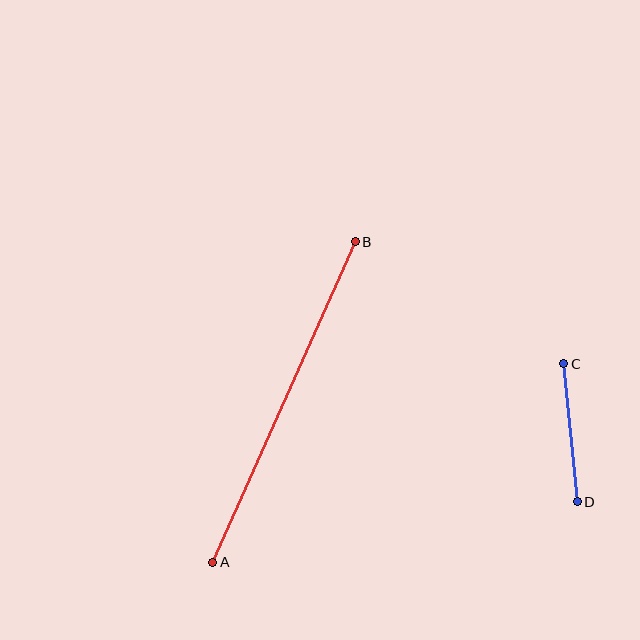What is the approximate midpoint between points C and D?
The midpoint is at approximately (571, 433) pixels.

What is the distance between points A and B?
The distance is approximately 351 pixels.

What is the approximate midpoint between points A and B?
The midpoint is at approximately (284, 402) pixels.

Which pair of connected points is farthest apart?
Points A and B are farthest apart.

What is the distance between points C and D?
The distance is approximately 139 pixels.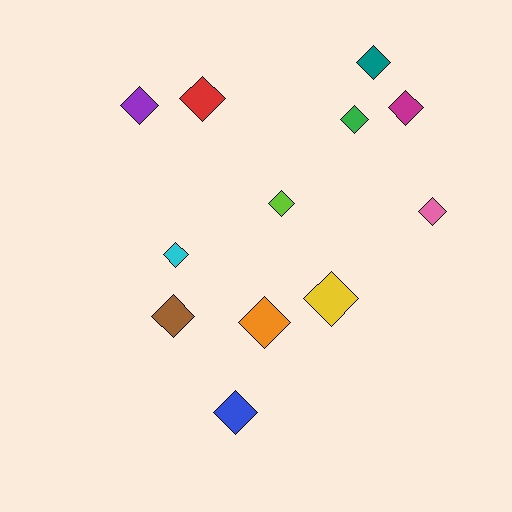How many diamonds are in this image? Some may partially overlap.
There are 12 diamonds.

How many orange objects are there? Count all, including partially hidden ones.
There is 1 orange object.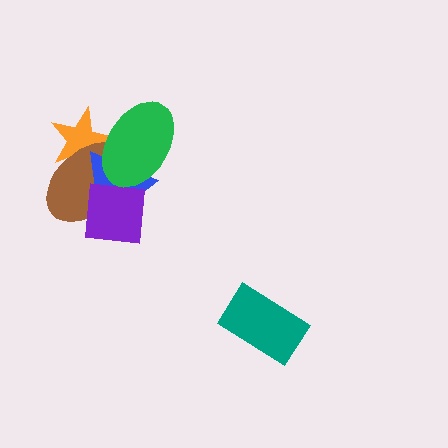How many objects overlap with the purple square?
2 objects overlap with the purple square.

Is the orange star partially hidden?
Yes, it is partially covered by another shape.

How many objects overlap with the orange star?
3 objects overlap with the orange star.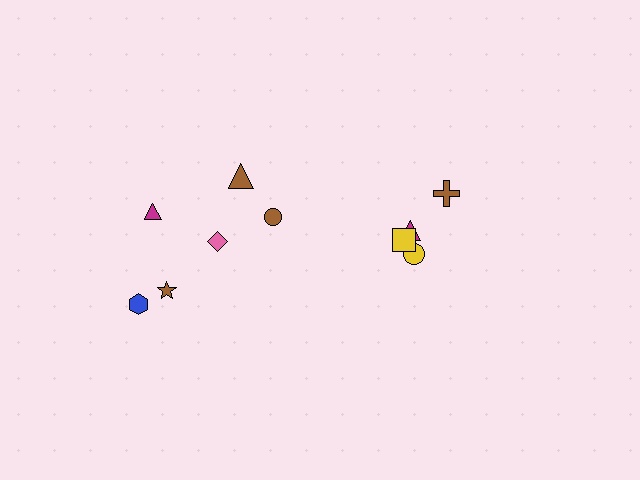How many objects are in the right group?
There are 4 objects.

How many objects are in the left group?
There are 6 objects.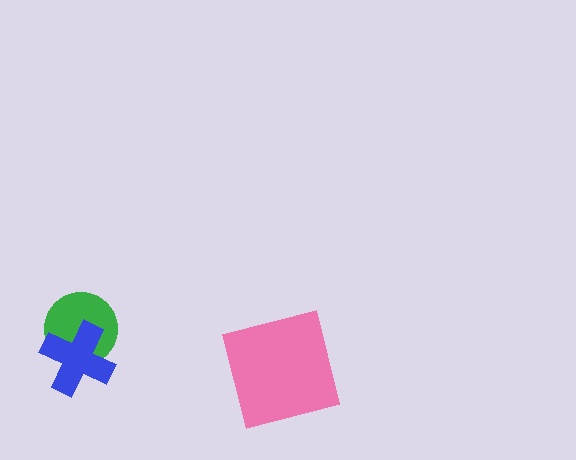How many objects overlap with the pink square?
0 objects overlap with the pink square.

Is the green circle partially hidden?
Yes, it is partially covered by another shape.